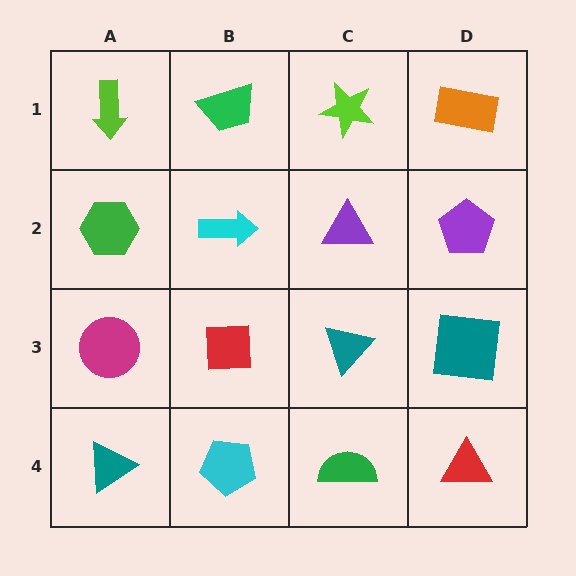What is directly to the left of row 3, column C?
A red square.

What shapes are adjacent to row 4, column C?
A teal triangle (row 3, column C), a cyan pentagon (row 4, column B), a red triangle (row 4, column D).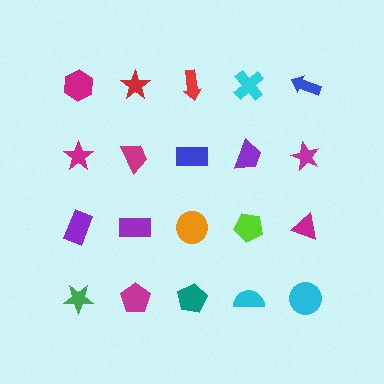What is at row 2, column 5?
A magenta star.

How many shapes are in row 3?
5 shapes.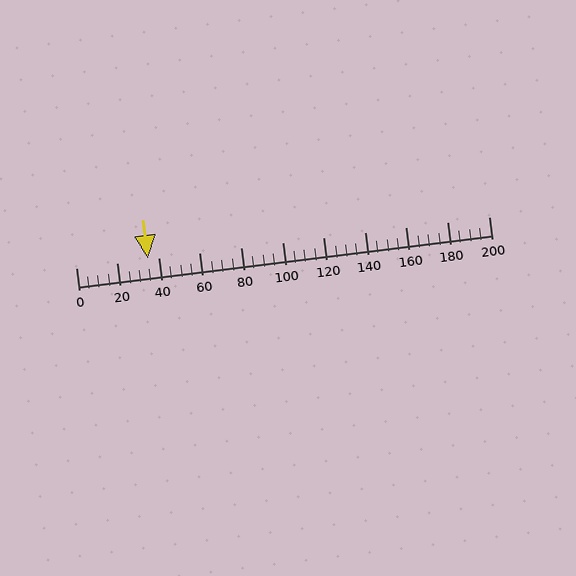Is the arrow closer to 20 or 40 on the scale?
The arrow is closer to 40.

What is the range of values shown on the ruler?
The ruler shows values from 0 to 200.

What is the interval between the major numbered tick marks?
The major tick marks are spaced 20 units apart.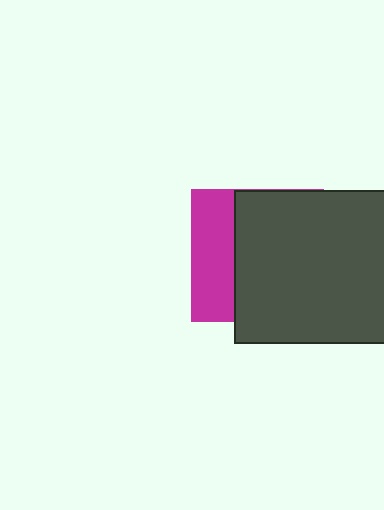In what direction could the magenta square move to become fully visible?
The magenta square could move left. That would shift it out from behind the dark gray square entirely.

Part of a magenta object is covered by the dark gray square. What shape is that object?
It is a square.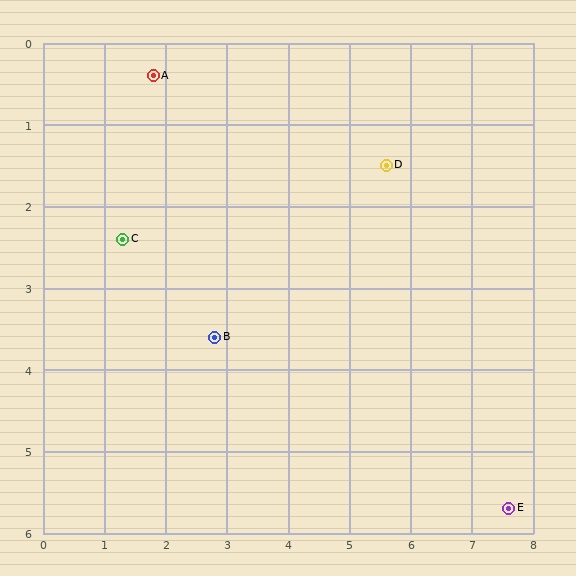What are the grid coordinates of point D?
Point D is at approximately (5.6, 1.5).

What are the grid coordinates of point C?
Point C is at approximately (1.3, 2.4).